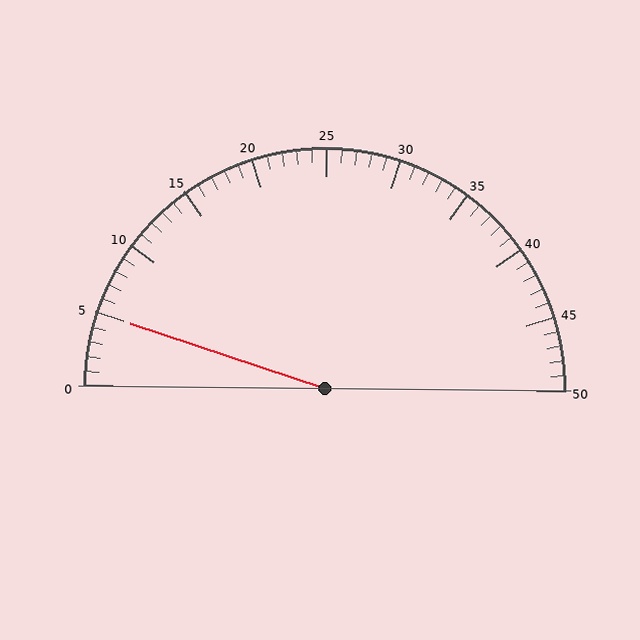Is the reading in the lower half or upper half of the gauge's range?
The reading is in the lower half of the range (0 to 50).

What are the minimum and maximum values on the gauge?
The gauge ranges from 0 to 50.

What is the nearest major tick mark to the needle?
The nearest major tick mark is 5.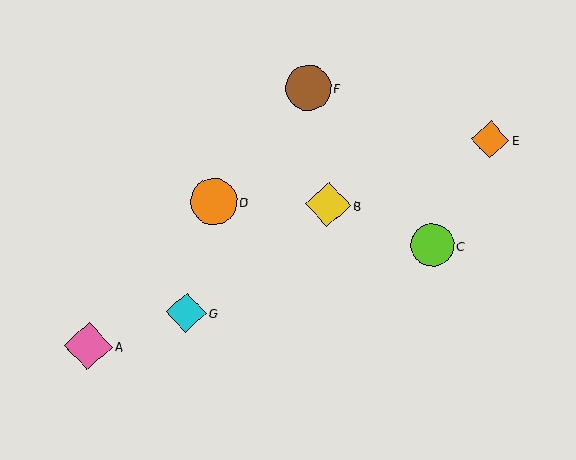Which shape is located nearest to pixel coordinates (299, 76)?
The brown circle (labeled F) at (308, 88) is nearest to that location.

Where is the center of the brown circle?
The center of the brown circle is at (308, 88).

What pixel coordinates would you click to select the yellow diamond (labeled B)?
Click at (328, 205) to select the yellow diamond B.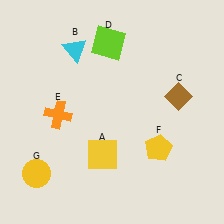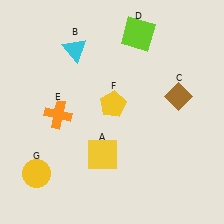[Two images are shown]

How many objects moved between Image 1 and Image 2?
2 objects moved between the two images.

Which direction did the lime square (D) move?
The lime square (D) moved right.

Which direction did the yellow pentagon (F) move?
The yellow pentagon (F) moved left.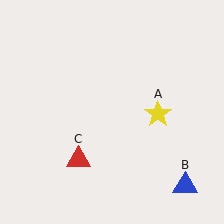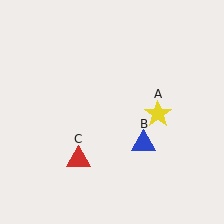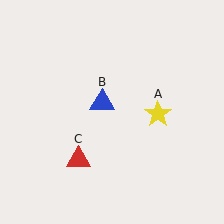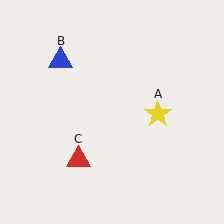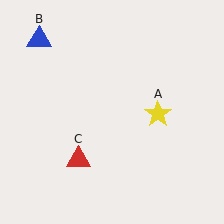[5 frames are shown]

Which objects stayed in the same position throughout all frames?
Yellow star (object A) and red triangle (object C) remained stationary.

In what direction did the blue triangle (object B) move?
The blue triangle (object B) moved up and to the left.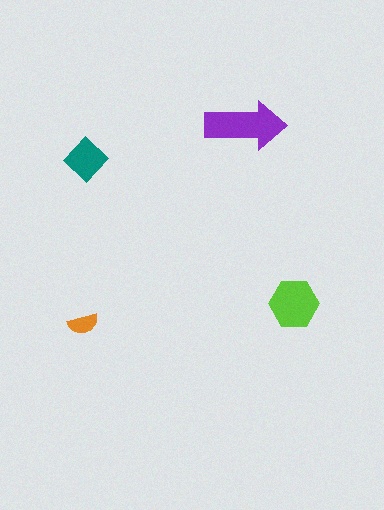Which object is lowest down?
The orange semicircle is bottommost.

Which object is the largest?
The purple arrow.